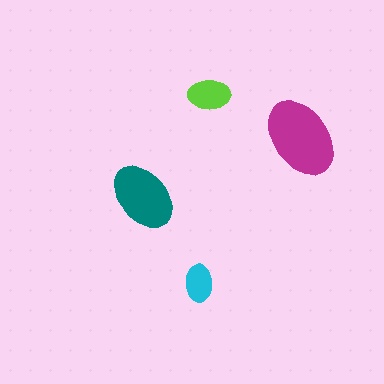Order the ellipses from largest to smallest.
the magenta one, the teal one, the lime one, the cyan one.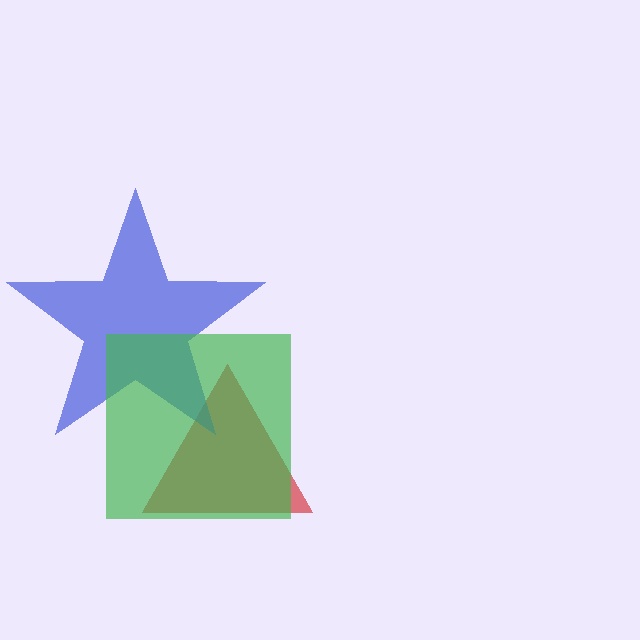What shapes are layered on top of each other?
The layered shapes are: a red triangle, a blue star, a green square.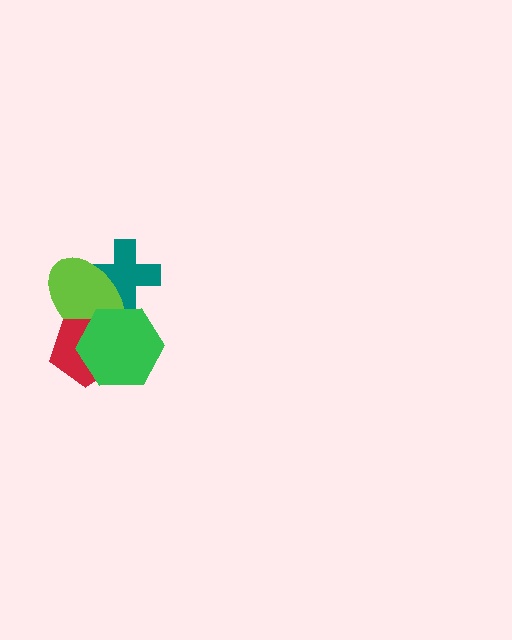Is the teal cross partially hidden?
Yes, it is partially covered by another shape.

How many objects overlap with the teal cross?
1 object overlaps with the teal cross.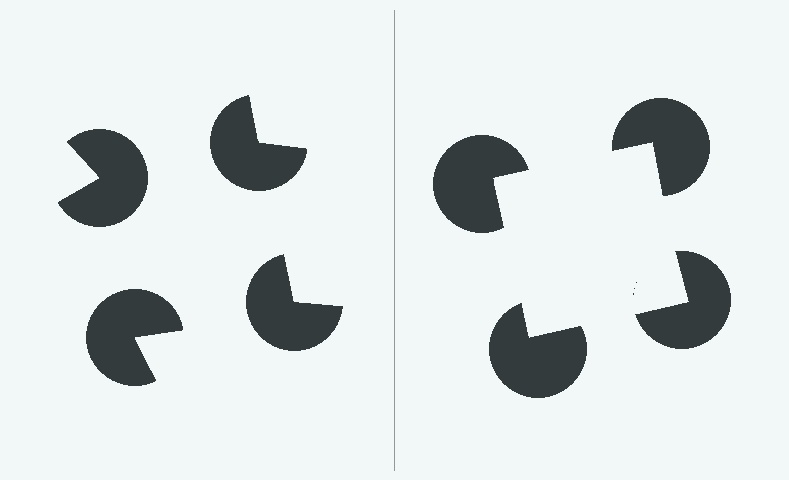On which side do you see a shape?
An illusory square appears on the right side. On the left side the wedge cuts are rotated, so no coherent shape forms.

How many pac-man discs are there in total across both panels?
8 — 4 on each side.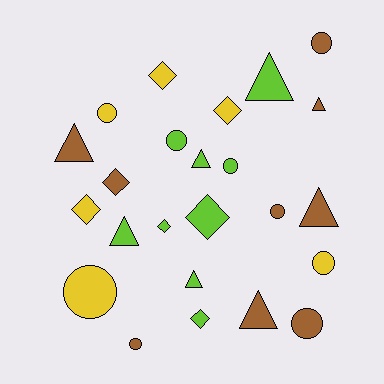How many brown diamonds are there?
There is 1 brown diamond.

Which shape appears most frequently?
Circle, with 9 objects.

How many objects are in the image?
There are 24 objects.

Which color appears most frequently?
Lime, with 9 objects.